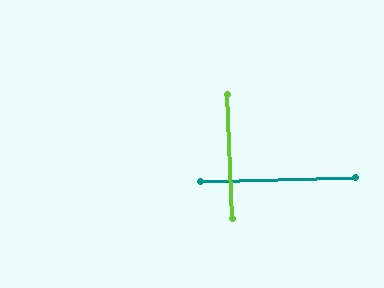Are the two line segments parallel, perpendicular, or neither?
Perpendicular — they meet at approximately 89°.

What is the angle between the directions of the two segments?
Approximately 89 degrees.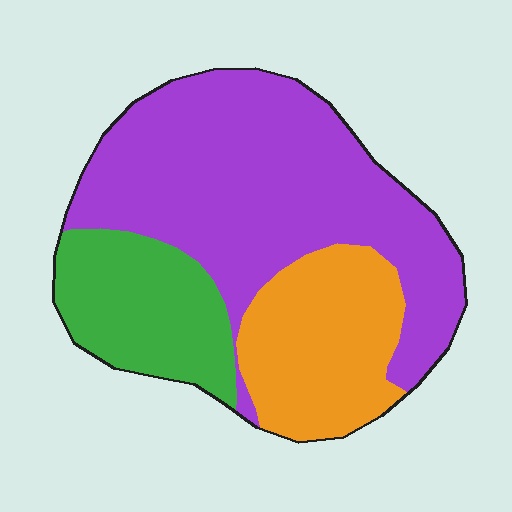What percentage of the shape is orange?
Orange takes up about one quarter (1/4) of the shape.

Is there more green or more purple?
Purple.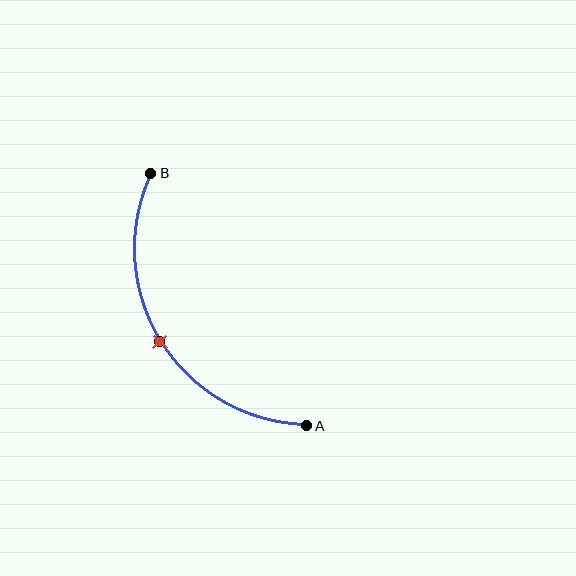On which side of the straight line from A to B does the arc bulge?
The arc bulges to the left of the straight line connecting A and B.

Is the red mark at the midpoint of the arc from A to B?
Yes. The red mark lies on the arc at equal arc-length from both A and B — it is the arc midpoint.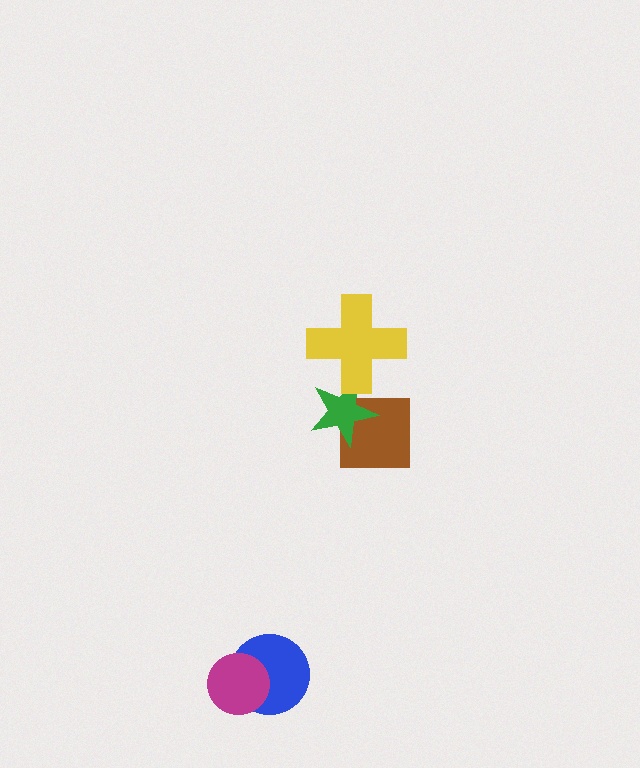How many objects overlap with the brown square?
1 object overlaps with the brown square.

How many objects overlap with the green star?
2 objects overlap with the green star.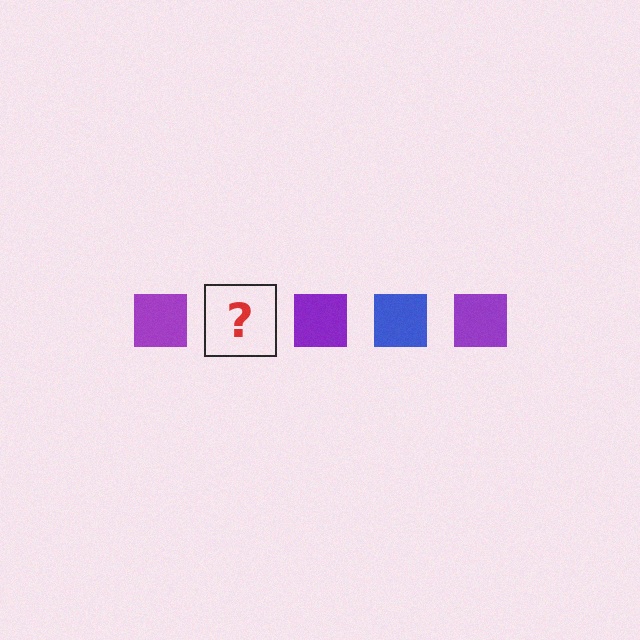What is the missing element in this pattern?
The missing element is a blue square.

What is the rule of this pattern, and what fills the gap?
The rule is that the pattern cycles through purple, blue squares. The gap should be filled with a blue square.